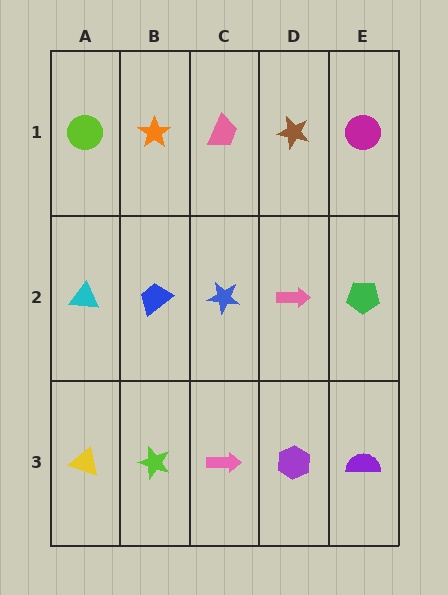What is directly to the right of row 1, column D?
A magenta circle.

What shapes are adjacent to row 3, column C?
A blue star (row 2, column C), a lime star (row 3, column B), a purple hexagon (row 3, column D).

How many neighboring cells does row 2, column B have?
4.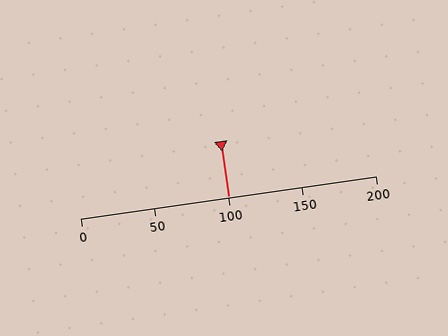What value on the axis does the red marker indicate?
The marker indicates approximately 100.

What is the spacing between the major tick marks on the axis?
The major ticks are spaced 50 apart.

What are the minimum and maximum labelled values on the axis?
The axis runs from 0 to 200.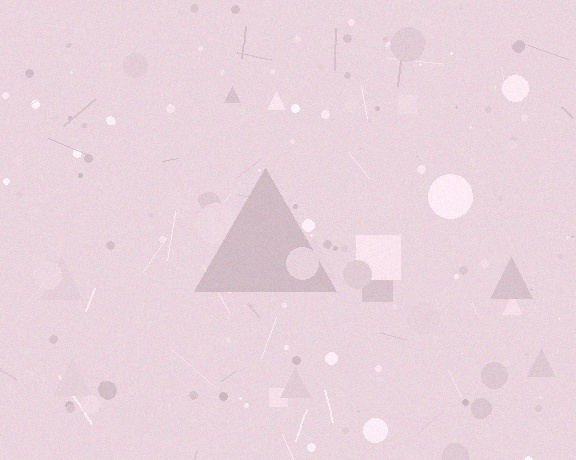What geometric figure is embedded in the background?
A triangle is embedded in the background.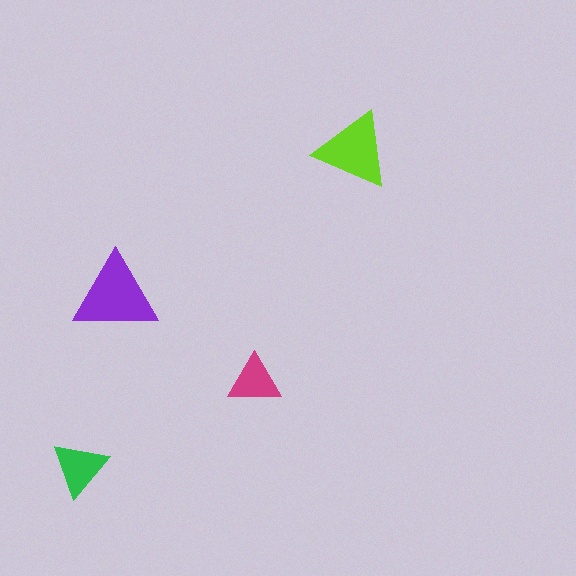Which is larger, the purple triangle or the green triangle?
The purple one.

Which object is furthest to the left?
The green triangle is leftmost.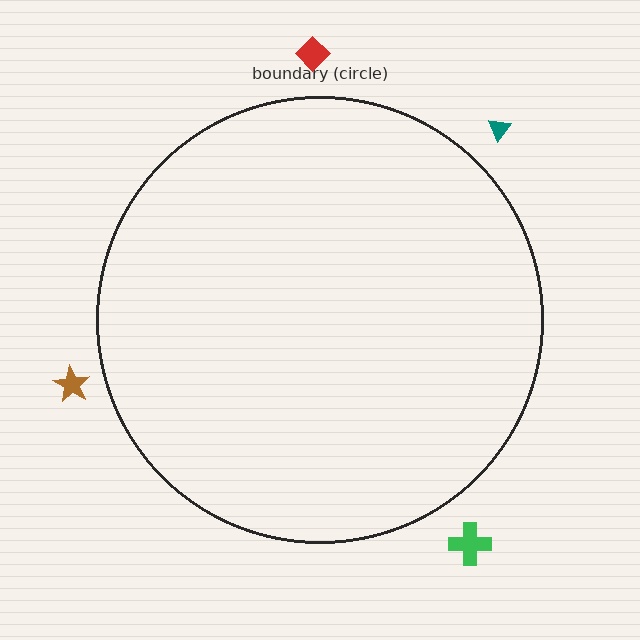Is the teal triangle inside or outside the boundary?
Outside.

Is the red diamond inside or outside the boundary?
Outside.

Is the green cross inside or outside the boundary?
Outside.